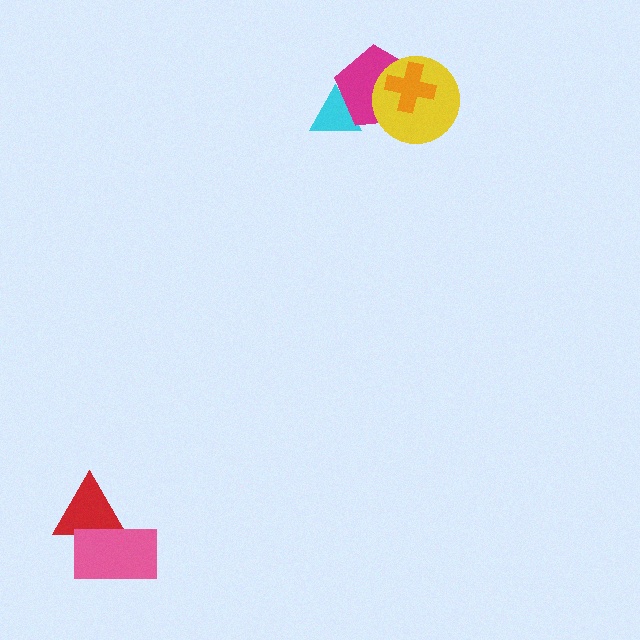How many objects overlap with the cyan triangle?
1 object overlaps with the cyan triangle.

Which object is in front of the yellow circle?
The orange cross is in front of the yellow circle.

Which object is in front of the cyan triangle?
The magenta pentagon is in front of the cyan triangle.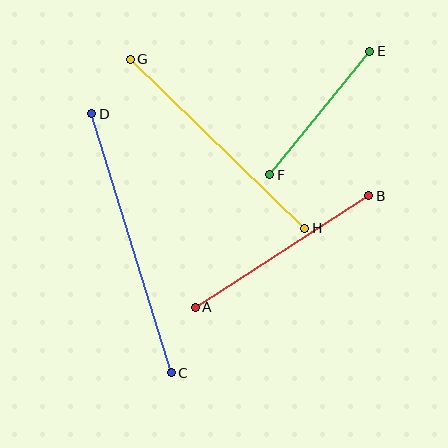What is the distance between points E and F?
The distance is approximately 159 pixels.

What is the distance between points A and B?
The distance is approximately 207 pixels.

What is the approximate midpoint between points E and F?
The midpoint is at approximately (320, 113) pixels.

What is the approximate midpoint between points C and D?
The midpoint is at approximately (132, 243) pixels.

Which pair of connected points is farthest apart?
Points C and D are farthest apart.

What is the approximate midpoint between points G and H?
The midpoint is at approximately (217, 144) pixels.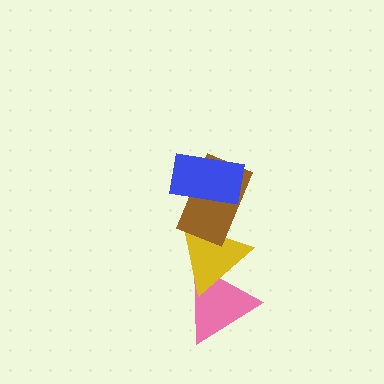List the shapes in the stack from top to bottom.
From top to bottom: the blue rectangle, the brown rectangle, the yellow triangle, the pink triangle.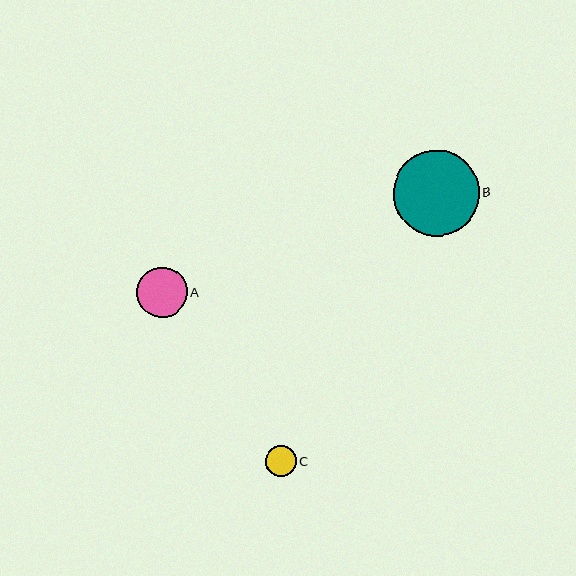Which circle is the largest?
Circle B is the largest with a size of approximately 86 pixels.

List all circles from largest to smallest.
From largest to smallest: B, A, C.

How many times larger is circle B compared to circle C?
Circle B is approximately 2.8 times the size of circle C.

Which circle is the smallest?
Circle C is the smallest with a size of approximately 31 pixels.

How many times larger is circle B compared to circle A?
Circle B is approximately 1.7 times the size of circle A.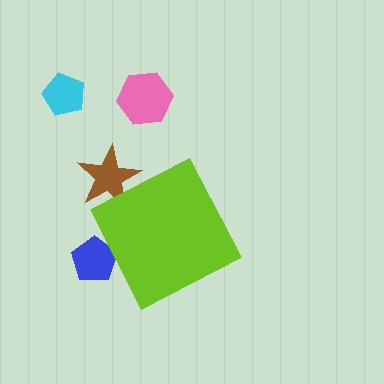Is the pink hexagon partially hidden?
No, the pink hexagon is fully visible.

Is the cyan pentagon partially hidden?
No, the cyan pentagon is fully visible.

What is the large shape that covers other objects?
A lime diamond.